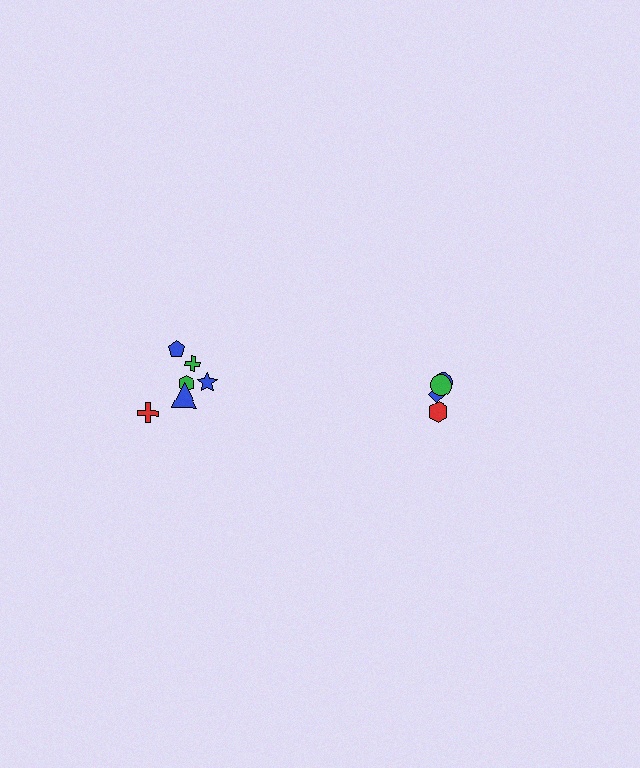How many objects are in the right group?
There are 4 objects.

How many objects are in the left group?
There are 6 objects.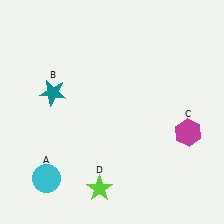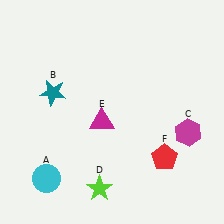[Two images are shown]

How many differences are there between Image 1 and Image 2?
There are 2 differences between the two images.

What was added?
A magenta triangle (E), a red pentagon (F) were added in Image 2.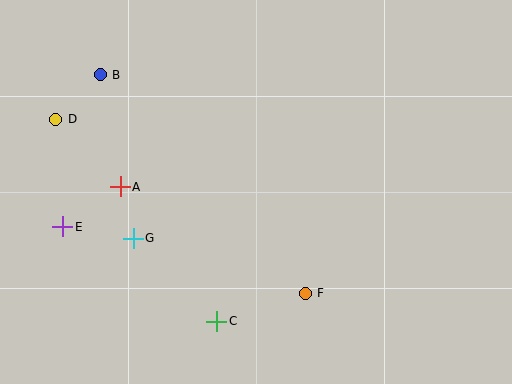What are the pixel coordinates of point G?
Point G is at (133, 239).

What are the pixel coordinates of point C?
Point C is at (217, 321).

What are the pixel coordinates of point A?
Point A is at (120, 187).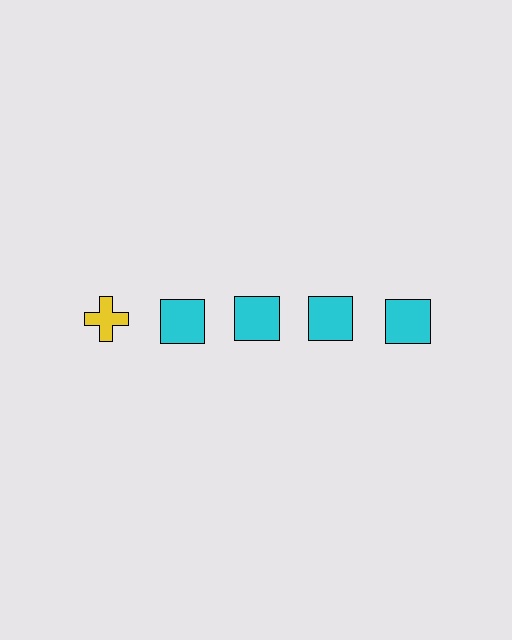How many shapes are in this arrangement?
There are 5 shapes arranged in a grid pattern.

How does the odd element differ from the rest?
It differs in both color (yellow instead of cyan) and shape (cross instead of square).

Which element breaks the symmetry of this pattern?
The yellow cross in the top row, leftmost column breaks the symmetry. All other shapes are cyan squares.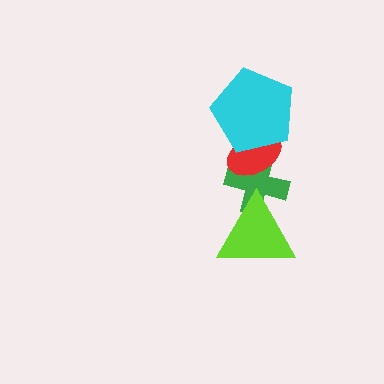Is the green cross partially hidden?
Yes, it is partially covered by another shape.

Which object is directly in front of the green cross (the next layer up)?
The red ellipse is directly in front of the green cross.